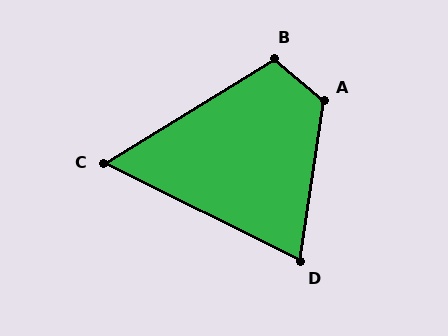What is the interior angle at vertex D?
Approximately 72 degrees (acute).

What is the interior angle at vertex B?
Approximately 108 degrees (obtuse).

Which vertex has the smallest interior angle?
C, at approximately 58 degrees.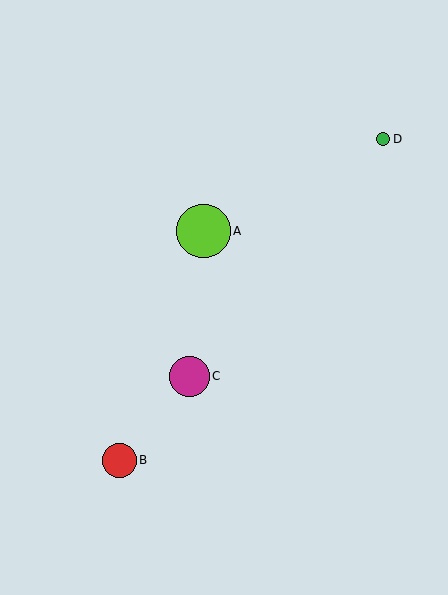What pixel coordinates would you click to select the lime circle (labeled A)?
Click at (204, 231) to select the lime circle A.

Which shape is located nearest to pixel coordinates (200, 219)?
The lime circle (labeled A) at (204, 231) is nearest to that location.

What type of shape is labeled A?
Shape A is a lime circle.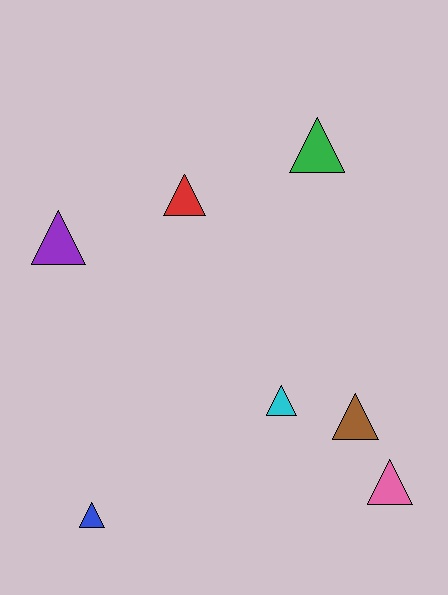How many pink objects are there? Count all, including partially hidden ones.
There is 1 pink object.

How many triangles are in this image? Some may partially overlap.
There are 7 triangles.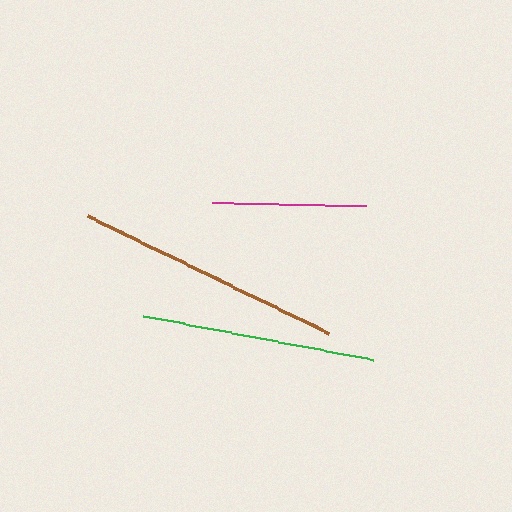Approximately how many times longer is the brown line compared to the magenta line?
The brown line is approximately 1.7 times the length of the magenta line.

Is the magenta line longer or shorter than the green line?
The green line is longer than the magenta line.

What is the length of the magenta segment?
The magenta segment is approximately 154 pixels long.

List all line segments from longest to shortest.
From longest to shortest: brown, green, magenta.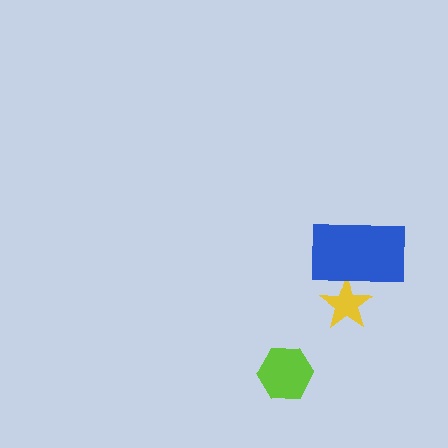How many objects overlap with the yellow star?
1 object overlaps with the yellow star.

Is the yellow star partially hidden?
Yes, it is partially covered by another shape.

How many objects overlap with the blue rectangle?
1 object overlaps with the blue rectangle.